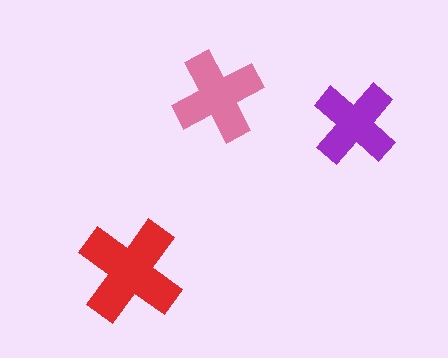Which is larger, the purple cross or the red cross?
The red one.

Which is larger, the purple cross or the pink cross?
The pink one.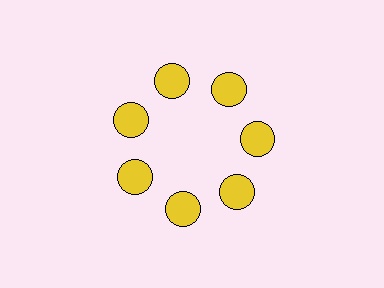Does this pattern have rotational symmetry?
Yes, this pattern has 7-fold rotational symmetry. It looks the same after rotating 51 degrees around the center.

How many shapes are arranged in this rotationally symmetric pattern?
There are 7 shapes, arranged in 7 groups of 1.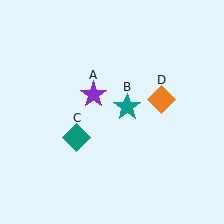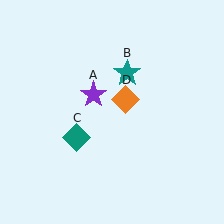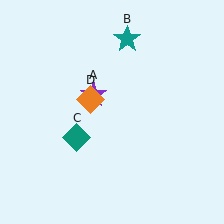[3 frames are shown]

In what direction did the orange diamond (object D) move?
The orange diamond (object D) moved left.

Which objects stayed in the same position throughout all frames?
Purple star (object A) and teal diamond (object C) remained stationary.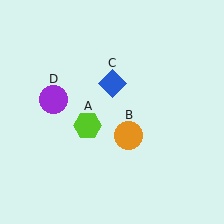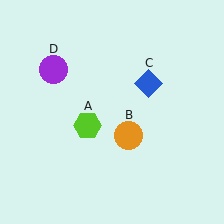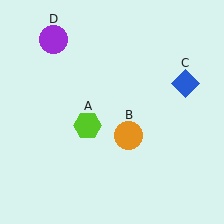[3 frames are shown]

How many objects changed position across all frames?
2 objects changed position: blue diamond (object C), purple circle (object D).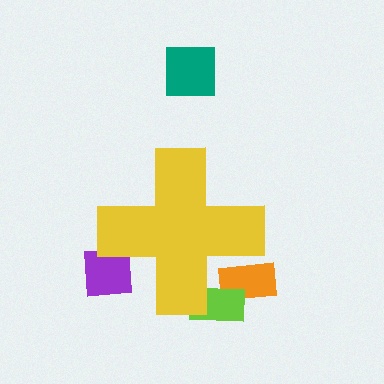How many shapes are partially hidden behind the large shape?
3 shapes are partially hidden.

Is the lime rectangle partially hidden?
Yes, the lime rectangle is partially hidden behind the yellow cross.